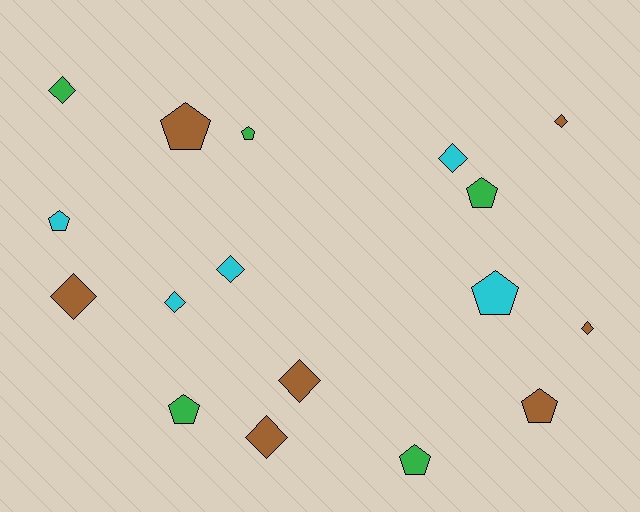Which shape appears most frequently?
Diamond, with 9 objects.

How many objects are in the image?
There are 17 objects.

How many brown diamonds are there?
There are 5 brown diamonds.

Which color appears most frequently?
Brown, with 7 objects.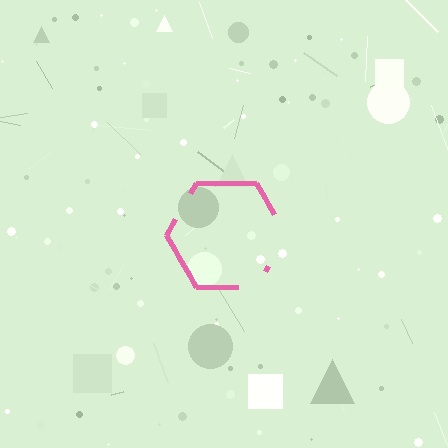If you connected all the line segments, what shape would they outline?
They would outline a hexagon.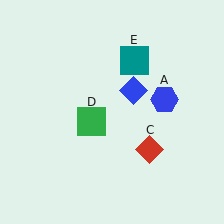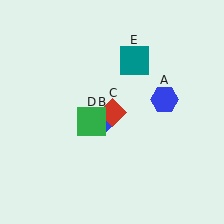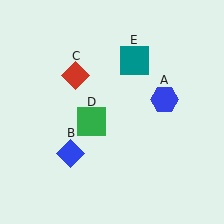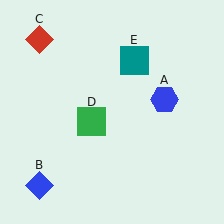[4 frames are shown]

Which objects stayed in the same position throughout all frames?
Blue hexagon (object A) and green square (object D) and teal square (object E) remained stationary.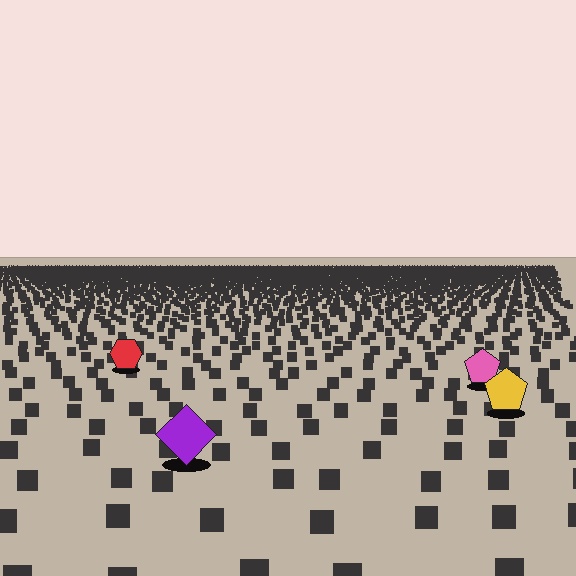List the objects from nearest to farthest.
From nearest to farthest: the purple diamond, the yellow pentagon, the pink pentagon, the red hexagon.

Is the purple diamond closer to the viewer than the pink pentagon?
Yes. The purple diamond is closer — you can tell from the texture gradient: the ground texture is coarser near it.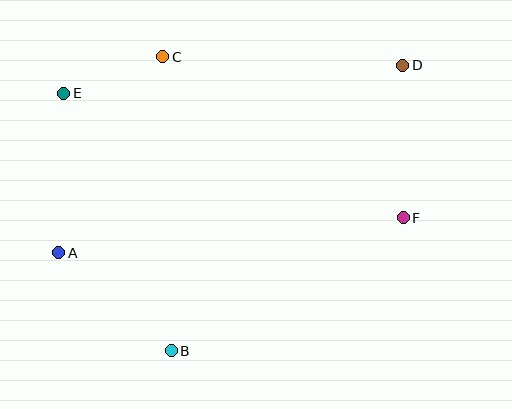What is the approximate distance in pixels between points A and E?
The distance between A and E is approximately 160 pixels.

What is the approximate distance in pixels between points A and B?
The distance between A and B is approximately 149 pixels.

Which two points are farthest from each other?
Points A and D are farthest from each other.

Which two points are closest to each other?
Points C and E are closest to each other.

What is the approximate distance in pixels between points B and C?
The distance between B and C is approximately 294 pixels.